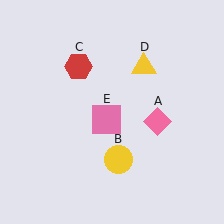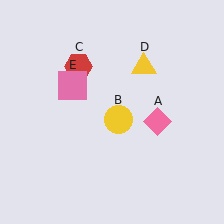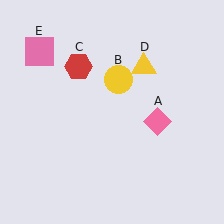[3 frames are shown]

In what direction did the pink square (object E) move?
The pink square (object E) moved up and to the left.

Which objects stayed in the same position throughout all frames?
Pink diamond (object A) and red hexagon (object C) and yellow triangle (object D) remained stationary.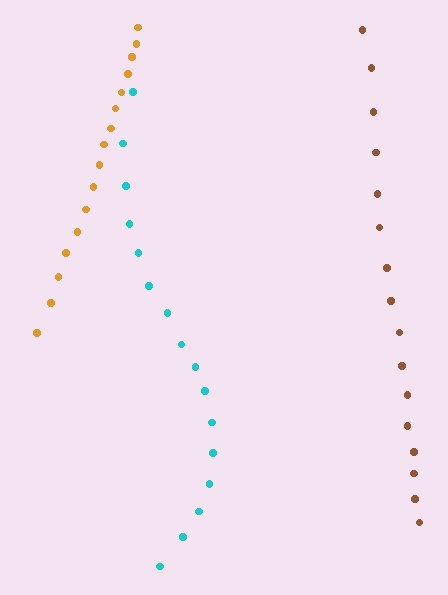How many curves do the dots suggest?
There are 3 distinct paths.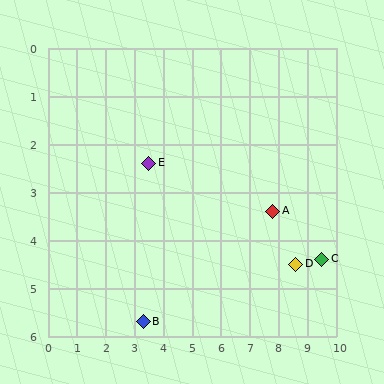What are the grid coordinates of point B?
Point B is at approximately (3.3, 5.7).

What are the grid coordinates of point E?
Point E is at approximately (3.5, 2.4).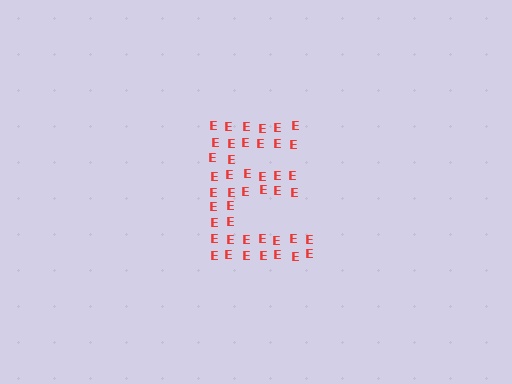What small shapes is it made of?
It is made of small letter E's.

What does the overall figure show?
The overall figure shows the letter E.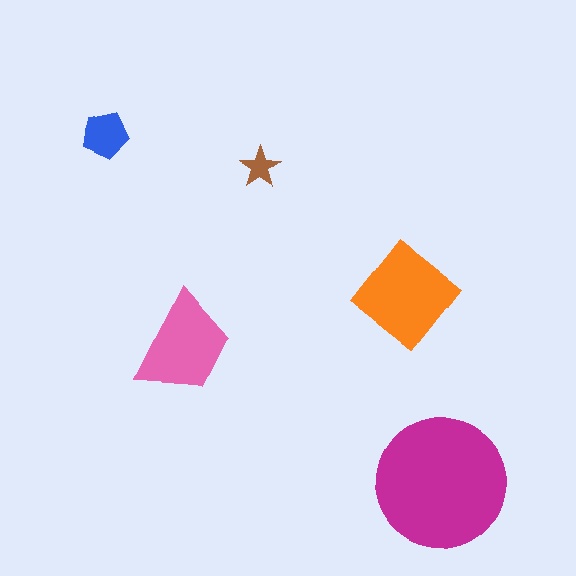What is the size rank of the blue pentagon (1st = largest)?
4th.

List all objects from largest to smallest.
The magenta circle, the orange diamond, the pink trapezoid, the blue pentagon, the brown star.